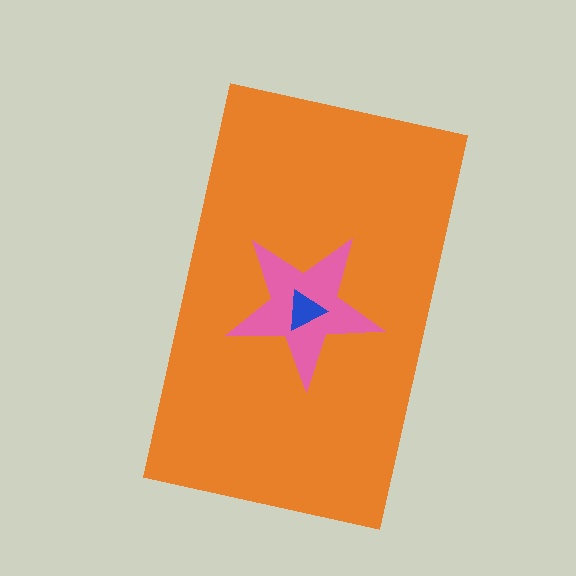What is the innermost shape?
The blue triangle.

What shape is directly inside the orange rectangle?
The pink star.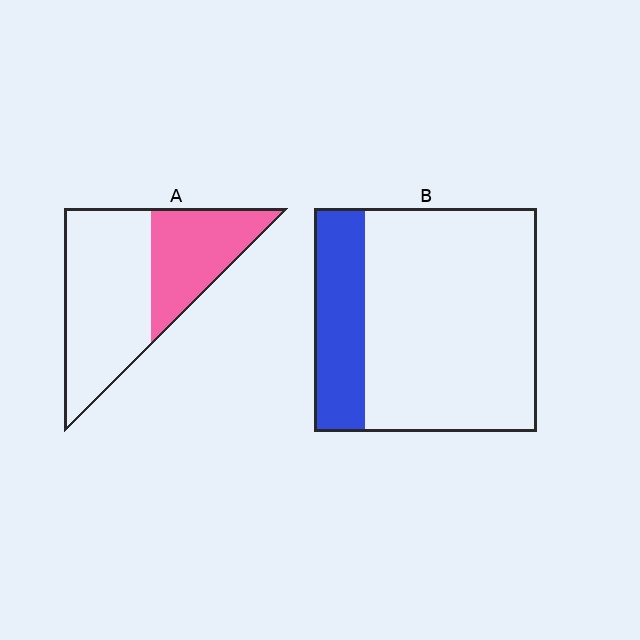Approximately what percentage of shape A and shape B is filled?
A is approximately 40% and B is approximately 25%.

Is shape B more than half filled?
No.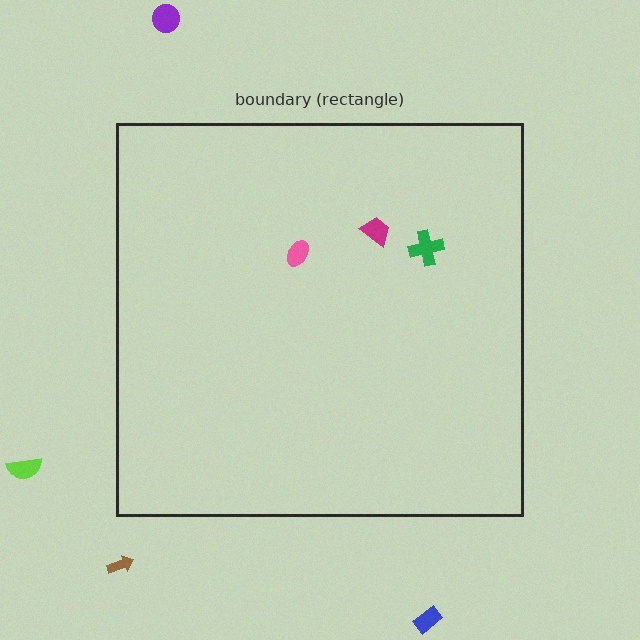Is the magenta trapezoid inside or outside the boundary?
Inside.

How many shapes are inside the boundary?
3 inside, 4 outside.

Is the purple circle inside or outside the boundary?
Outside.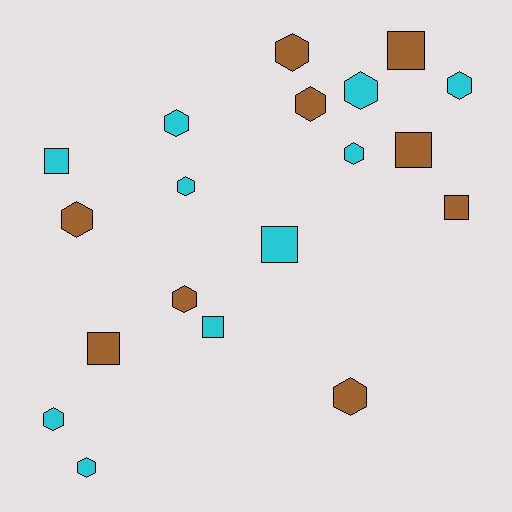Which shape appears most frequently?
Hexagon, with 12 objects.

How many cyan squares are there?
There are 3 cyan squares.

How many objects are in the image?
There are 19 objects.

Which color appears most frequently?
Cyan, with 10 objects.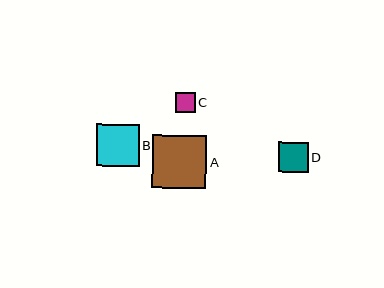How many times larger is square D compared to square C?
Square D is approximately 1.6 times the size of square C.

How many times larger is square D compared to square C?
Square D is approximately 1.6 times the size of square C.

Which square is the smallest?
Square C is the smallest with a size of approximately 19 pixels.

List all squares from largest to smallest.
From largest to smallest: A, B, D, C.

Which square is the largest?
Square A is the largest with a size of approximately 54 pixels.